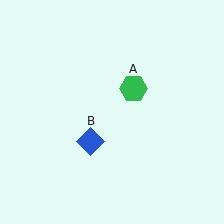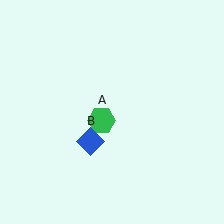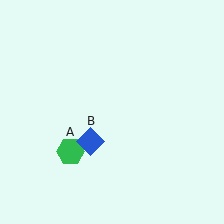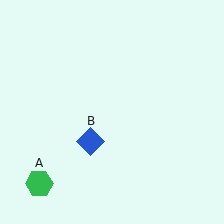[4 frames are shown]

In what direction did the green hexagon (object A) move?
The green hexagon (object A) moved down and to the left.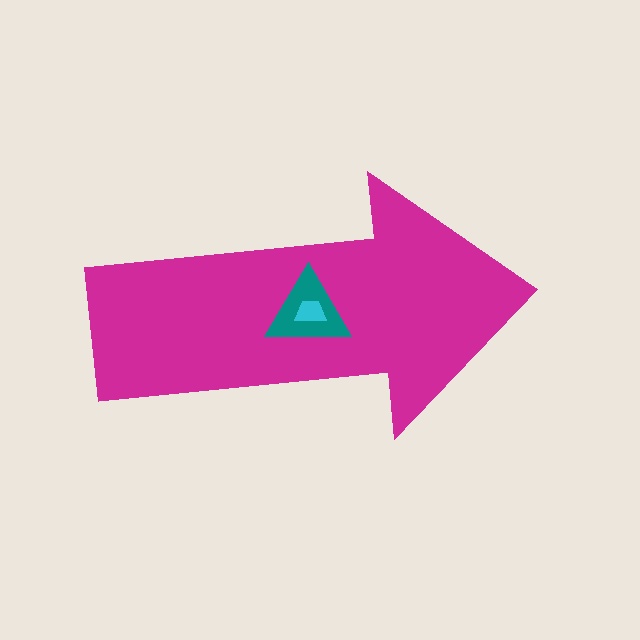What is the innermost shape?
The cyan trapezoid.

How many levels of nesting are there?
3.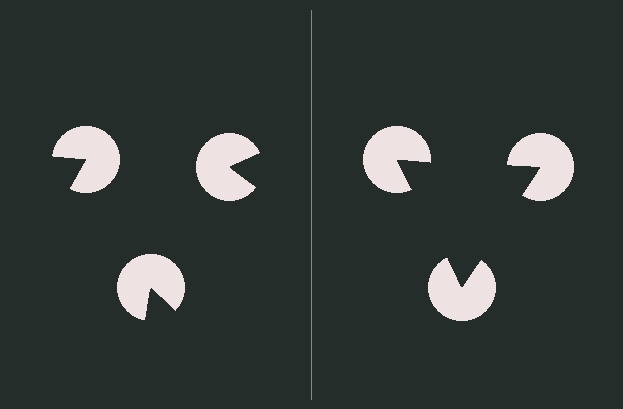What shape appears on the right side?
An illusory triangle.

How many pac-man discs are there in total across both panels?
6 — 3 on each side.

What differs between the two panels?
The pac-man discs are positioned identically on both sides; only the wedge orientations differ. On the right they align to a triangle; on the left they are misaligned.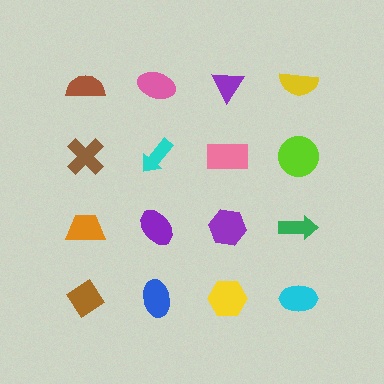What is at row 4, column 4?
A cyan ellipse.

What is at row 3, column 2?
A purple ellipse.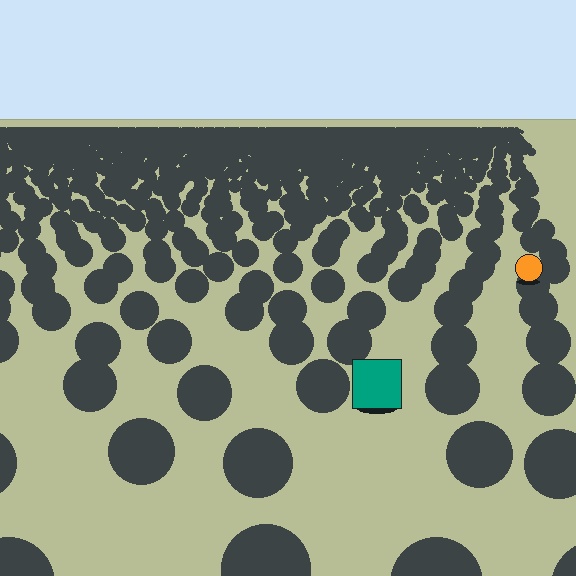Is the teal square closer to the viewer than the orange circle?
Yes. The teal square is closer — you can tell from the texture gradient: the ground texture is coarser near it.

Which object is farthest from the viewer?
The orange circle is farthest from the viewer. It appears smaller and the ground texture around it is denser.